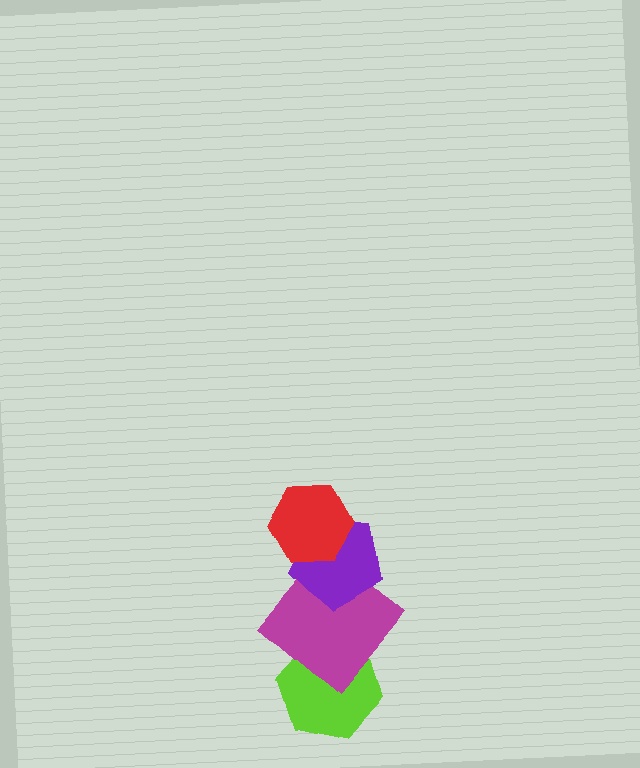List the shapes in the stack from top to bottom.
From top to bottom: the red hexagon, the purple pentagon, the magenta diamond, the lime hexagon.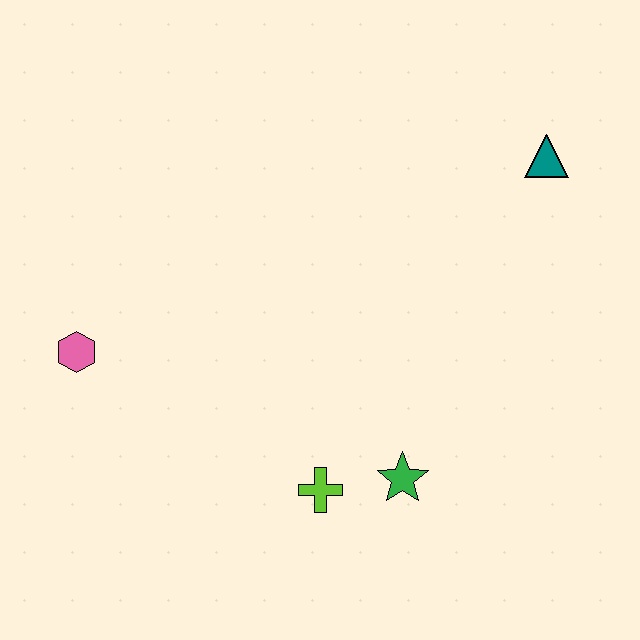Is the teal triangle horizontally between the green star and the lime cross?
No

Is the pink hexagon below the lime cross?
No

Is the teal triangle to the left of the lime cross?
No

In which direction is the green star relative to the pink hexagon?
The green star is to the right of the pink hexagon.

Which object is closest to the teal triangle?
The green star is closest to the teal triangle.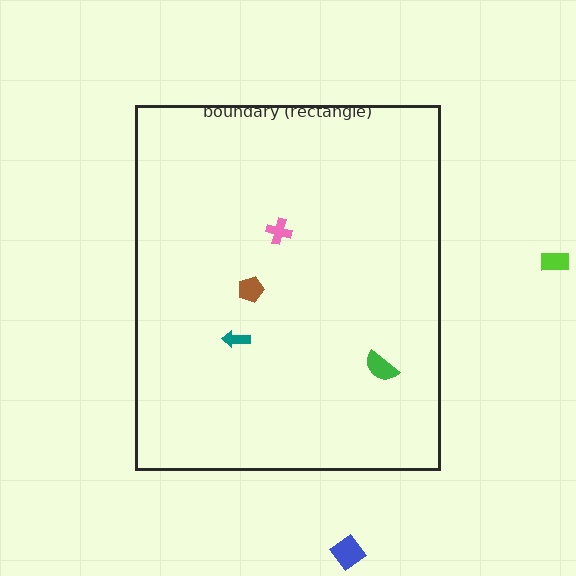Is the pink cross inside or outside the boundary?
Inside.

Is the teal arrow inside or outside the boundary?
Inside.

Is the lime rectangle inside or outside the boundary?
Outside.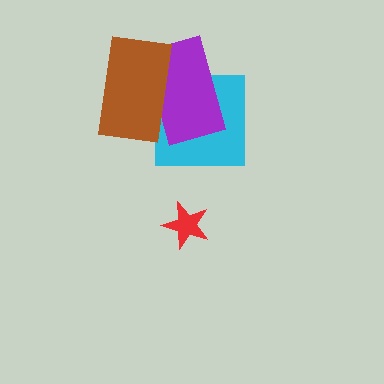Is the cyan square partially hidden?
Yes, it is partially covered by another shape.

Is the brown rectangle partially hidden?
No, no other shape covers it.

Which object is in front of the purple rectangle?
The brown rectangle is in front of the purple rectangle.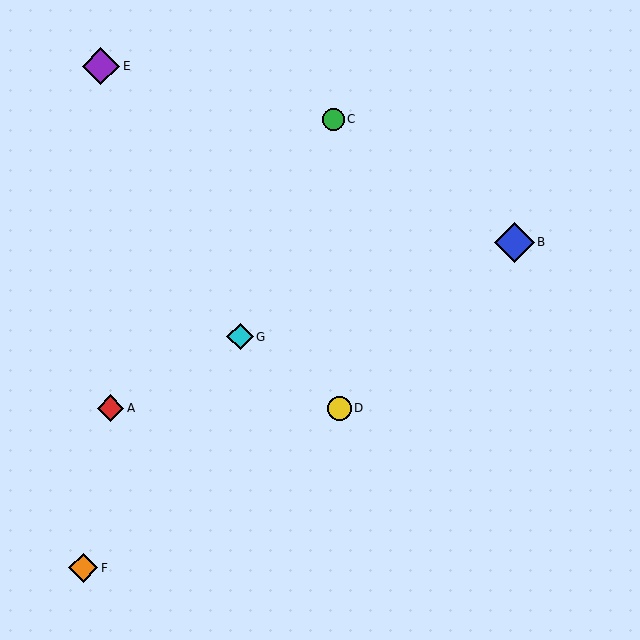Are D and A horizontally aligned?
Yes, both are at y≈408.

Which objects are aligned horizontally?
Objects A, D are aligned horizontally.